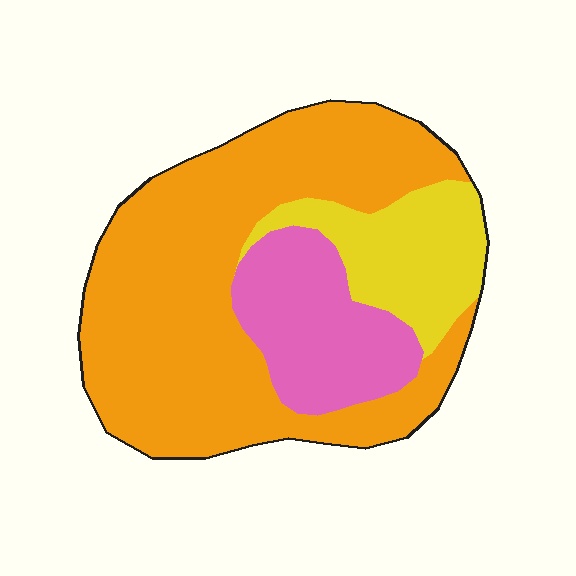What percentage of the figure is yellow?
Yellow covers roughly 15% of the figure.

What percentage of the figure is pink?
Pink covers 20% of the figure.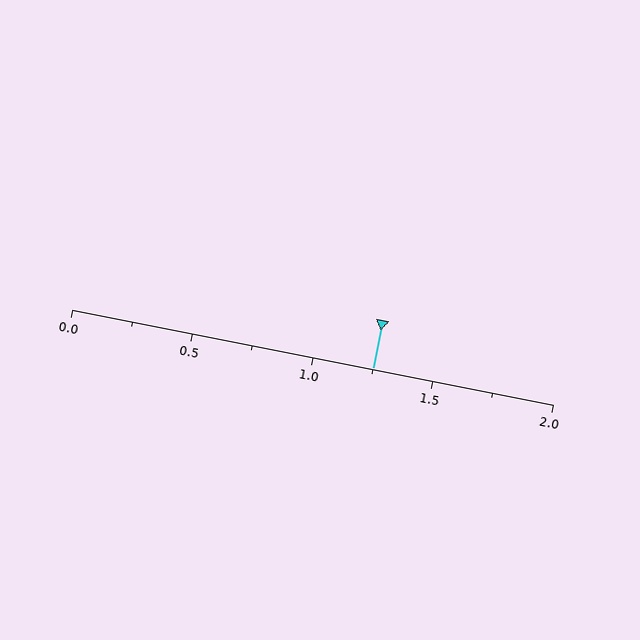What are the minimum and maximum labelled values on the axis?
The axis runs from 0.0 to 2.0.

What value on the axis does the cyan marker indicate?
The marker indicates approximately 1.25.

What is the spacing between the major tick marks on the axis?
The major ticks are spaced 0.5 apart.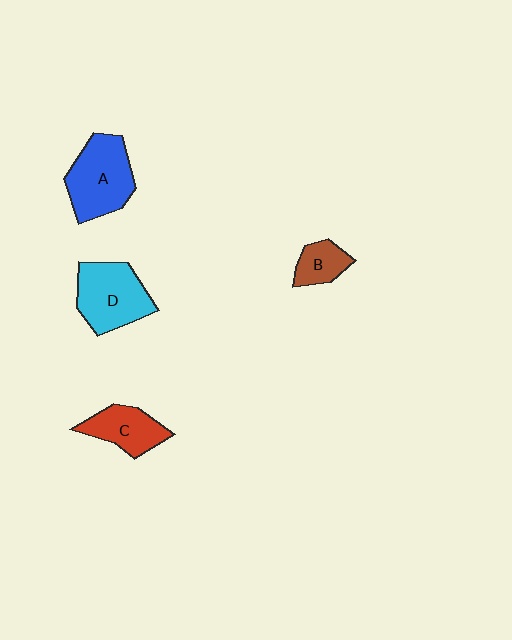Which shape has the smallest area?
Shape B (brown).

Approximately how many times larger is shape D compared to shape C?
Approximately 1.4 times.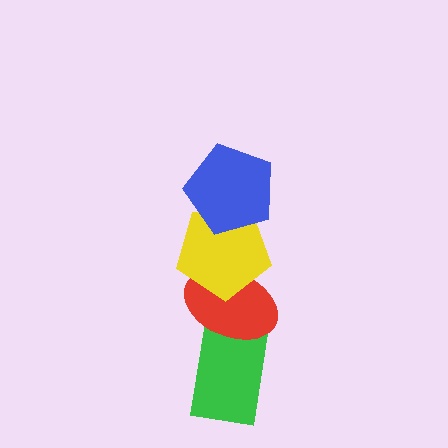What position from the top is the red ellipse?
The red ellipse is 3rd from the top.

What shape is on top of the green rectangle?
The red ellipse is on top of the green rectangle.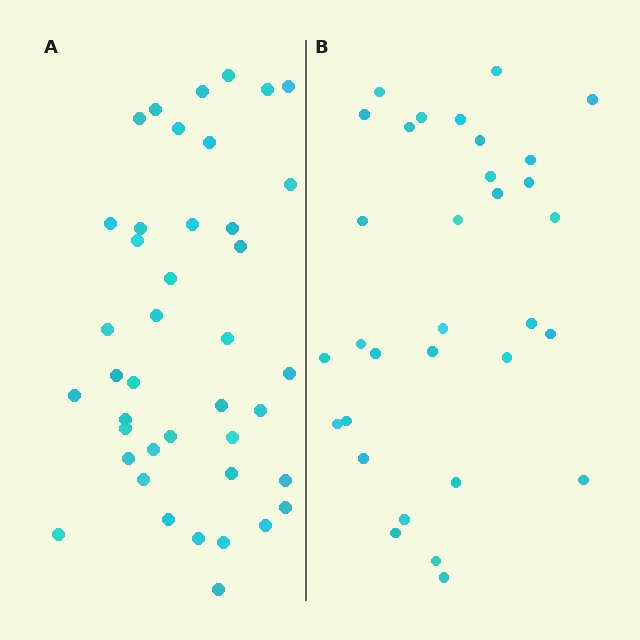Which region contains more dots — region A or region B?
Region A (the left region) has more dots.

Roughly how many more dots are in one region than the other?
Region A has roughly 8 or so more dots than region B.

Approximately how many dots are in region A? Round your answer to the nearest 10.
About 40 dots. (The exact count is 41, which rounds to 40.)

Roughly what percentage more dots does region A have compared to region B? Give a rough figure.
About 30% more.